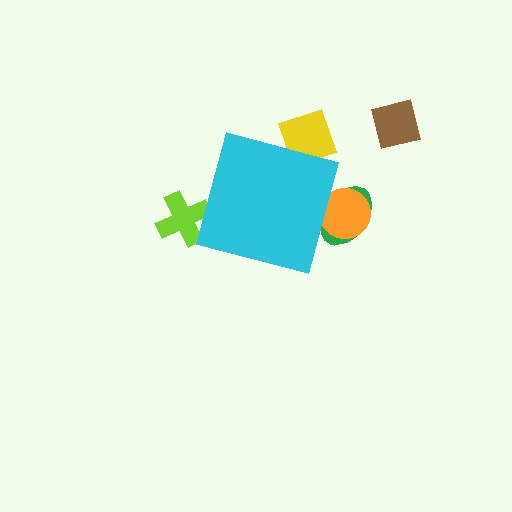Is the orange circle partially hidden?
Yes, the orange circle is partially hidden behind the cyan square.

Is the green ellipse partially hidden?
Yes, the green ellipse is partially hidden behind the cyan square.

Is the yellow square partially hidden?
Yes, the yellow square is partially hidden behind the cyan square.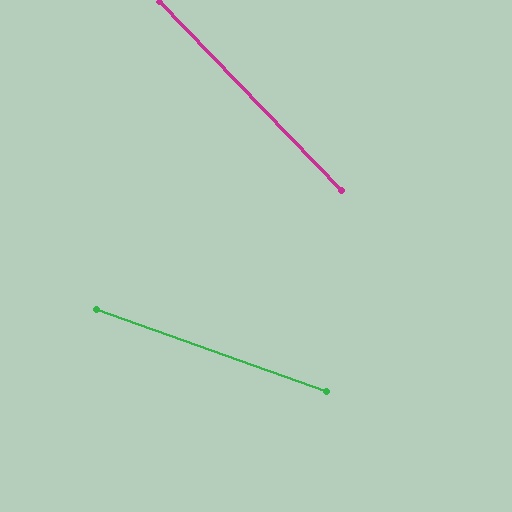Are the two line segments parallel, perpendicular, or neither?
Neither parallel nor perpendicular — they differ by about 27°.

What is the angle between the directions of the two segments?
Approximately 27 degrees.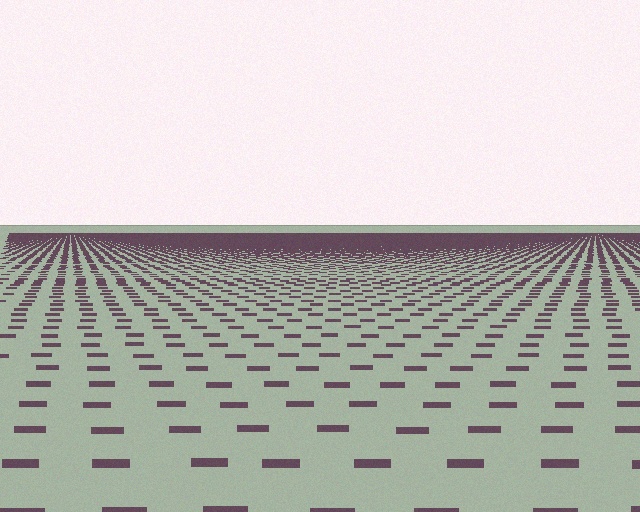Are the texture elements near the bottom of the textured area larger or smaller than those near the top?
Larger. Near the bottom, elements are closer to the viewer and appear at a bigger on-screen size.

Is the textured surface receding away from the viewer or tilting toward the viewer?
The surface is receding away from the viewer. Texture elements get smaller and denser toward the top.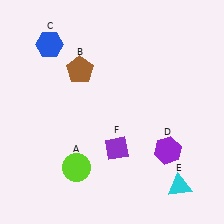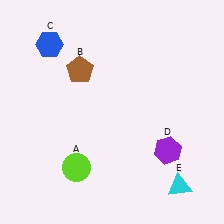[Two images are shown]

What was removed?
The purple diamond (F) was removed in Image 2.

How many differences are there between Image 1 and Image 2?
There is 1 difference between the two images.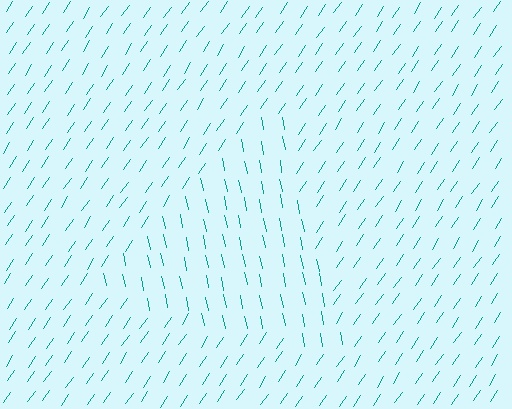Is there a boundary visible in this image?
Yes, there is a texture boundary formed by a change in line orientation.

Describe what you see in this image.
The image is filled with small teal line segments. A triangle region in the image has lines oriented differently from the surrounding lines, creating a visible texture boundary.